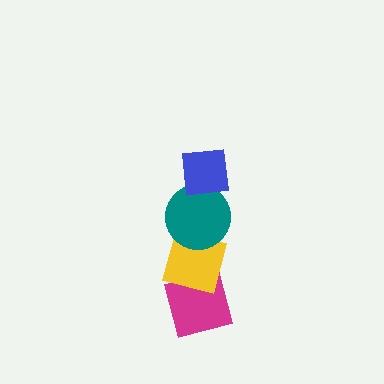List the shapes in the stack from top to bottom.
From top to bottom: the blue square, the teal circle, the yellow square, the magenta square.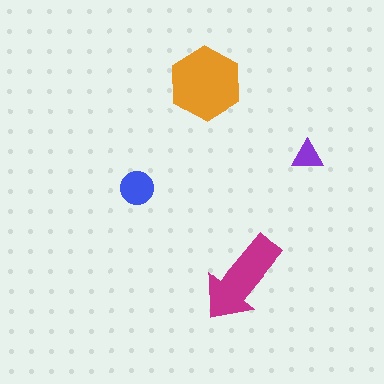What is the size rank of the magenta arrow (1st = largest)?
2nd.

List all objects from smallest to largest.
The purple triangle, the blue circle, the magenta arrow, the orange hexagon.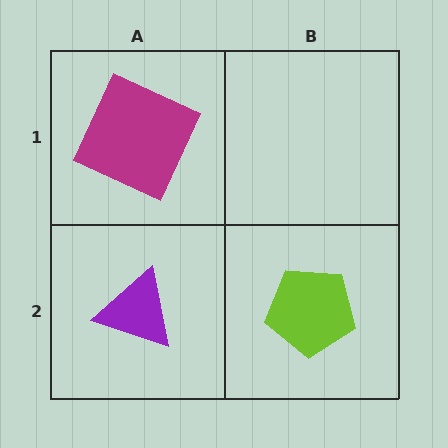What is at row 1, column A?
A magenta square.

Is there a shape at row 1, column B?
No, that cell is empty.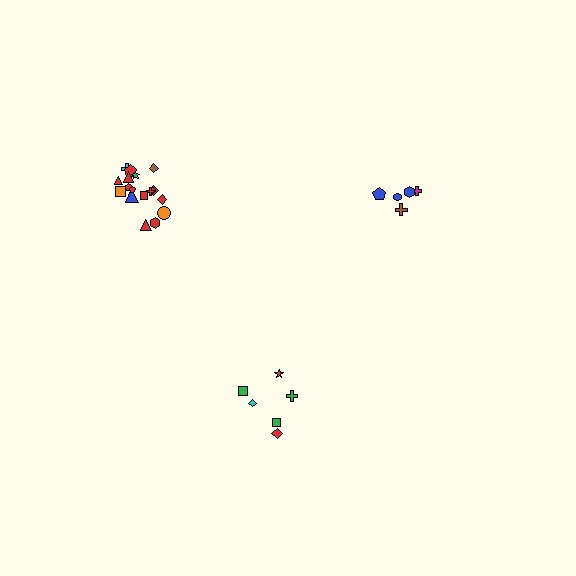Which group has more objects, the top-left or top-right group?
The top-left group.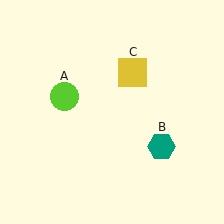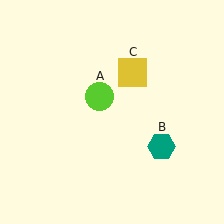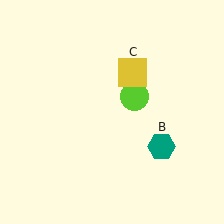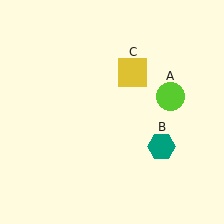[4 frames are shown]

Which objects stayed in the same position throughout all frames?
Teal hexagon (object B) and yellow square (object C) remained stationary.